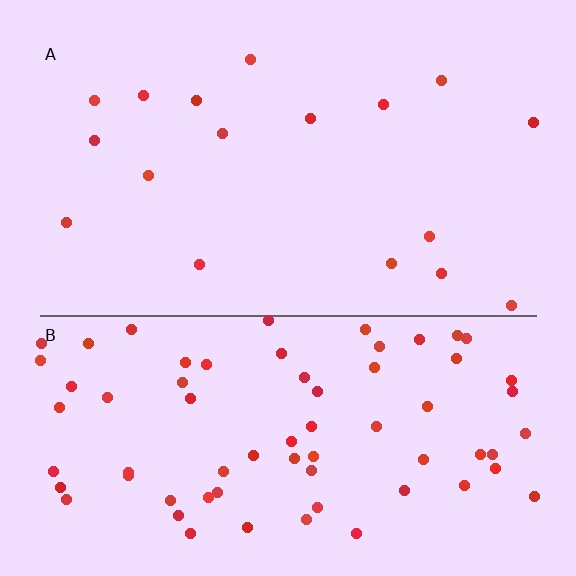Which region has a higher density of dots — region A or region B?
B (the bottom).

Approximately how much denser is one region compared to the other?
Approximately 4.1× — region B over region A.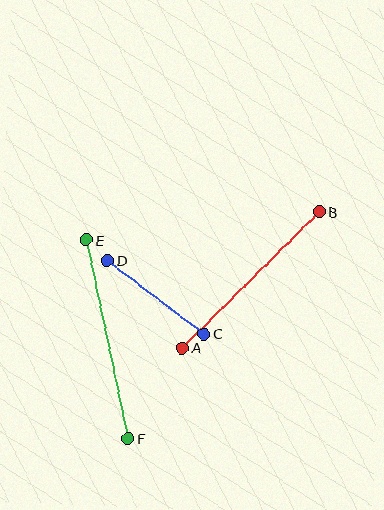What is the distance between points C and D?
The distance is approximately 121 pixels.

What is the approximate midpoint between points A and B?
The midpoint is at approximately (251, 280) pixels.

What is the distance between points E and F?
The distance is approximately 203 pixels.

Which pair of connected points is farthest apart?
Points E and F are farthest apart.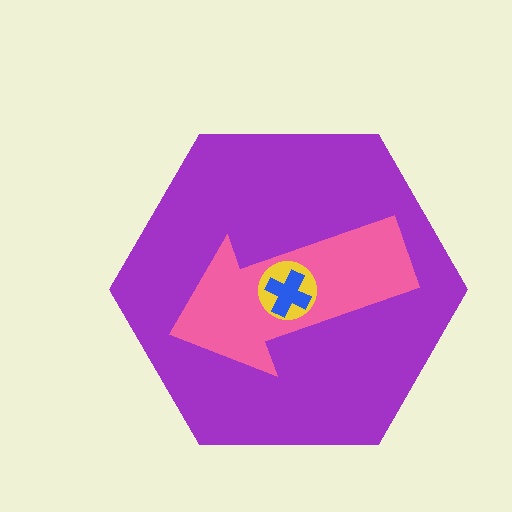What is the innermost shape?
The blue cross.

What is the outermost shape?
The purple hexagon.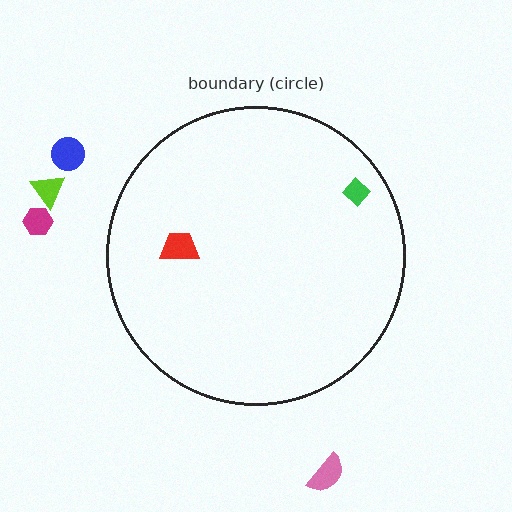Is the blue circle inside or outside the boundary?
Outside.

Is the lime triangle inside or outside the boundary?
Outside.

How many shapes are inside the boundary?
2 inside, 4 outside.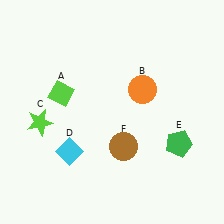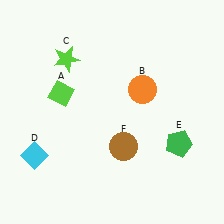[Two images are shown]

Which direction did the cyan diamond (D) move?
The cyan diamond (D) moved left.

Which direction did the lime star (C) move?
The lime star (C) moved up.